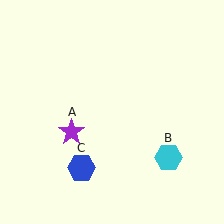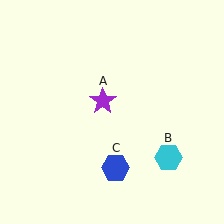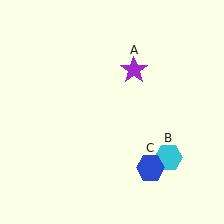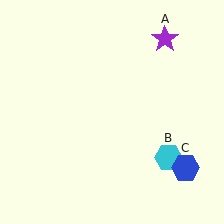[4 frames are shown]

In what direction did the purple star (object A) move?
The purple star (object A) moved up and to the right.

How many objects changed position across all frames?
2 objects changed position: purple star (object A), blue hexagon (object C).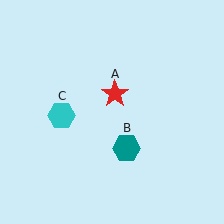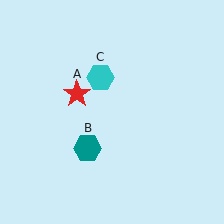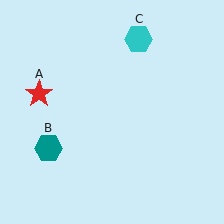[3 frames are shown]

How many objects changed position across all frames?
3 objects changed position: red star (object A), teal hexagon (object B), cyan hexagon (object C).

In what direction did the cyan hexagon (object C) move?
The cyan hexagon (object C) moved up and to the right.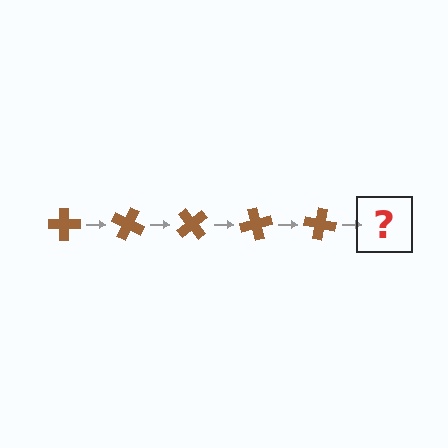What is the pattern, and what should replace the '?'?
The pattern is that the cross rotates 25 degrees each step. The '?' should be a brown cross rotated 125 degrees.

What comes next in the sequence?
The next element should be a brown cross rotated 125 degrees.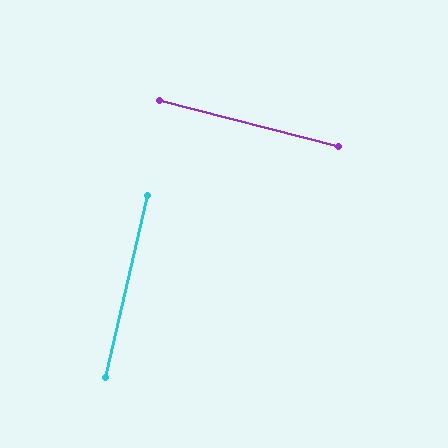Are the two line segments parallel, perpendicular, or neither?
Perpendicular — they meet at approximately 89°.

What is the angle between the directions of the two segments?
Approximately 89 degrees.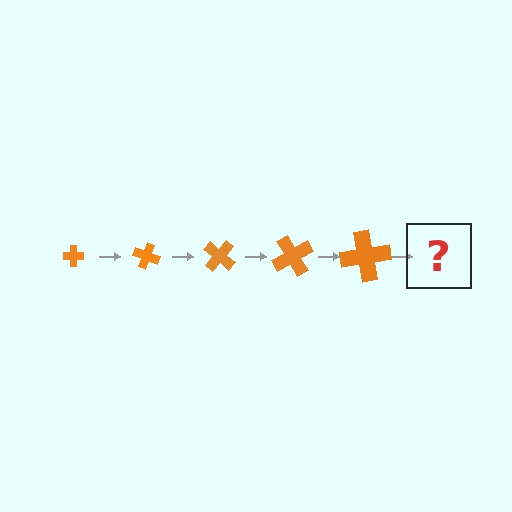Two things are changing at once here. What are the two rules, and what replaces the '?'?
The two rules are that the cross grows larger each step and it rotates 20 degrees each step. The '?' should be a cross, larger than the previous one and rotated 100 degrees from the start.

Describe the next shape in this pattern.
It should be a cross, larger than the previous one and rotated 100 degrees from the start.